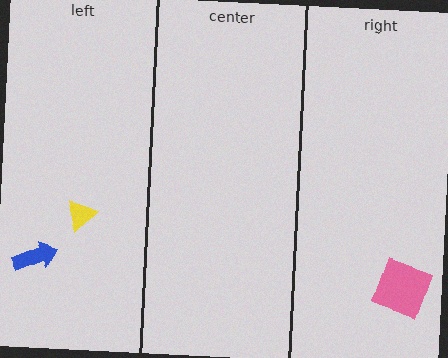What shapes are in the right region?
The pink square.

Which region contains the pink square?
The right region.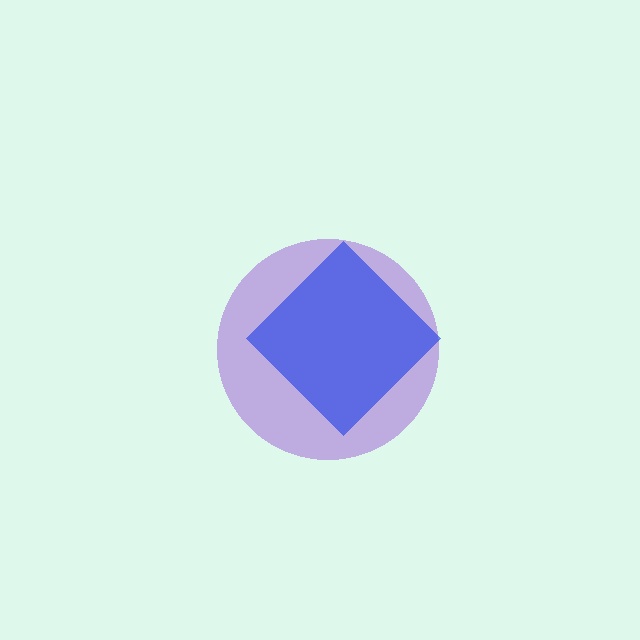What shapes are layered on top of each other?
The layered shapes are: a purple circle, a blue diamond.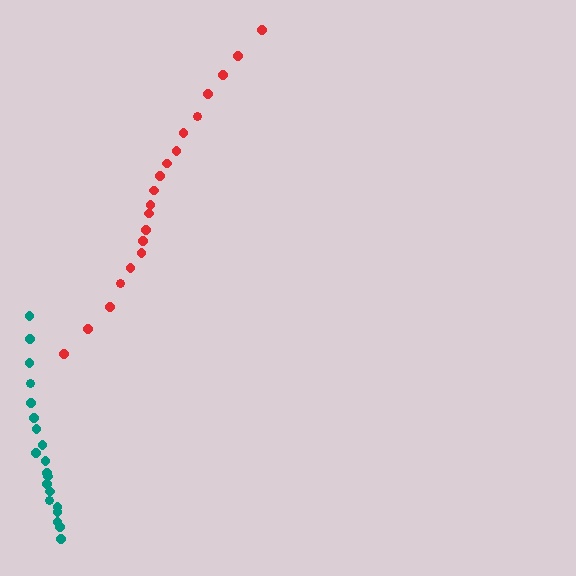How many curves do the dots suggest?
There are 2 distinct paths.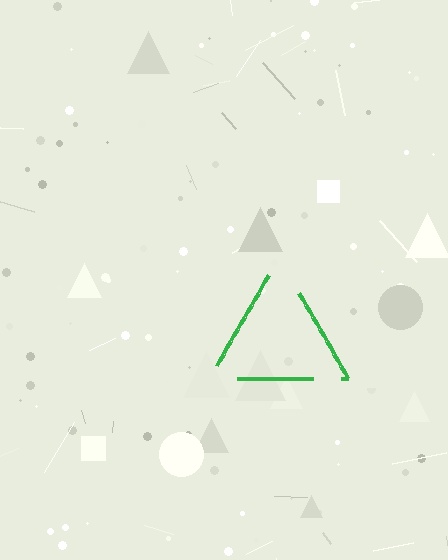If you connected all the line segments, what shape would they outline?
They would outline a triangle.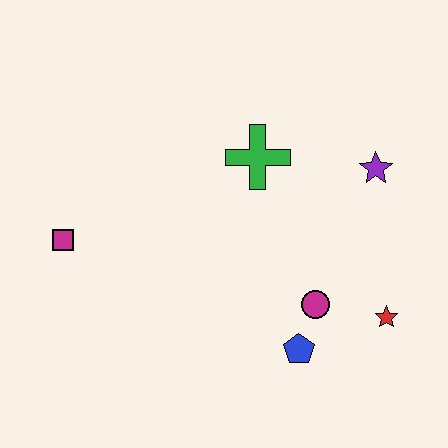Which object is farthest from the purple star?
The magenta square is farthest from the purple star.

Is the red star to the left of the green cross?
No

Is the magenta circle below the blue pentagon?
No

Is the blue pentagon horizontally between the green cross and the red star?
Yes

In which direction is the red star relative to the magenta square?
The red star is to the right of the magenta square.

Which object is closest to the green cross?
The purple star is closest to the green cross.